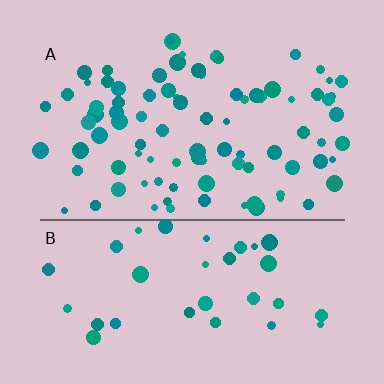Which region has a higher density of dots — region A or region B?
A (the top).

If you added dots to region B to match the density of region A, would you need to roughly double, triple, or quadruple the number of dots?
Approximately double.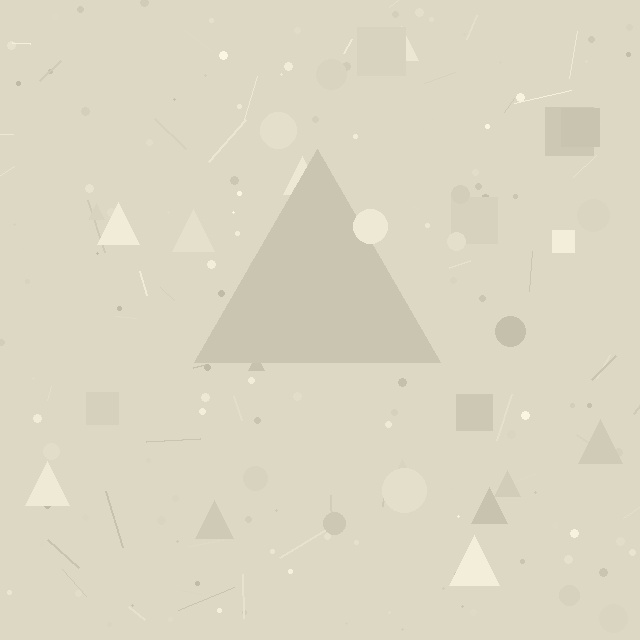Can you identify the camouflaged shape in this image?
The camouflaged shape is a triangle.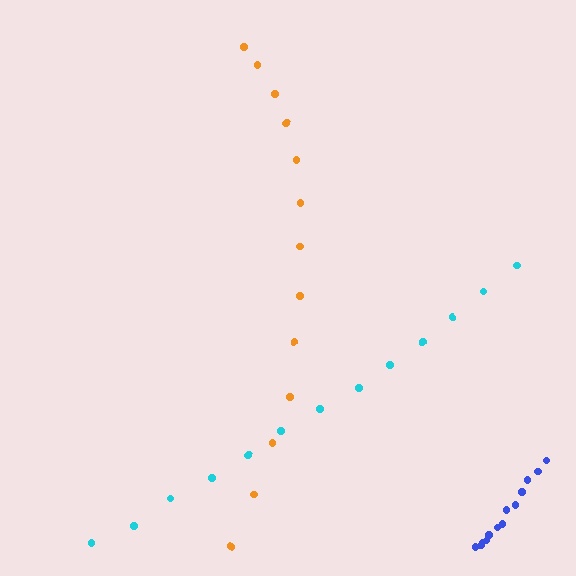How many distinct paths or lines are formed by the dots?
There are 3 distinct paths.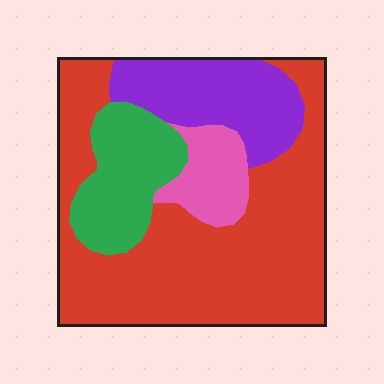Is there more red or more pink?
Red.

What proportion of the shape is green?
Green takes up less than a sixth of the shape.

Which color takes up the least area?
Pink, at roughly 10%.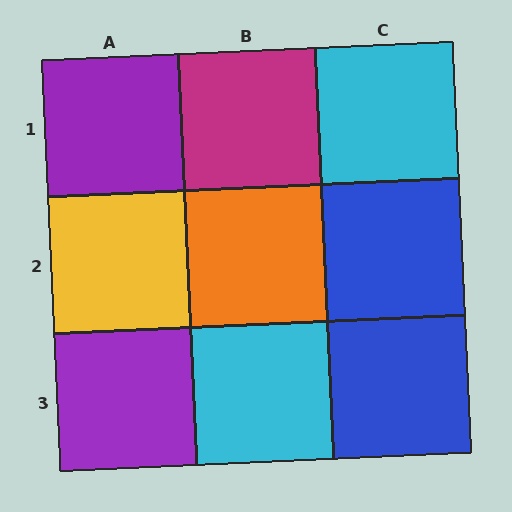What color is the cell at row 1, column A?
Purple.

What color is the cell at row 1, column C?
Cyan.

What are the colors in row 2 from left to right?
Yellow, orange, blue.